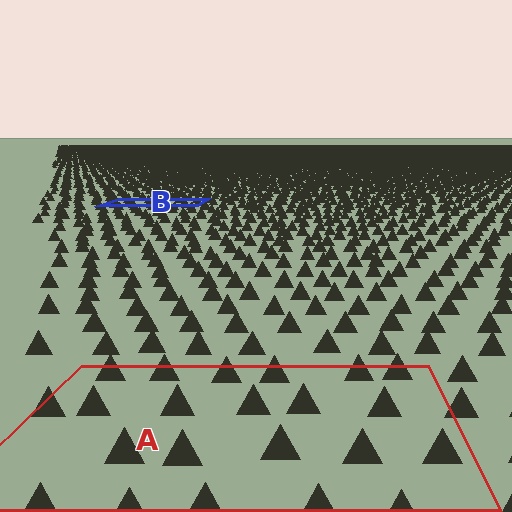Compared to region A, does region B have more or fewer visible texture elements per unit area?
Region B has more texture elements per unit area — they are packed more densely because it is farther away.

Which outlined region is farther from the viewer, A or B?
Region B is farther from the viewer — the texture elements inside it appear smaller and more densely packed.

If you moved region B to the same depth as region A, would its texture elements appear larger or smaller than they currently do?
They would appear larger. At a closer depth, the same texture elements are projected at a bigger on-screen size.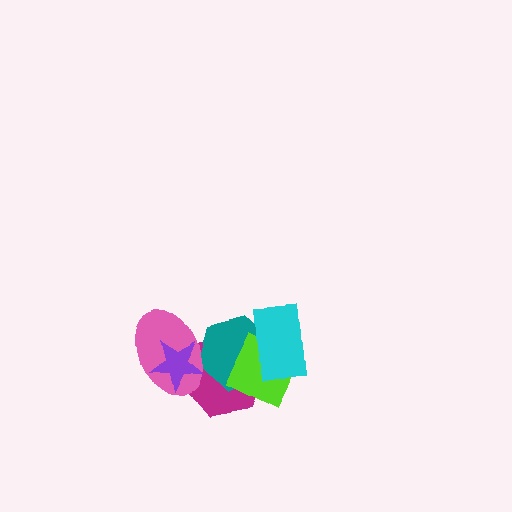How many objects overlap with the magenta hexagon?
5 objects overlap with the magenta hexagon.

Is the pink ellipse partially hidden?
Yes, it is partially covered by another shape.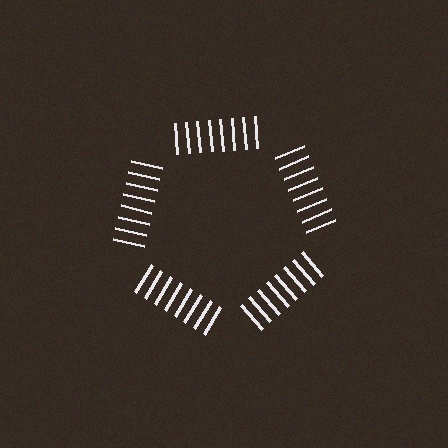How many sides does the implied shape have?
5 sides — the line-ends trace a pentagon.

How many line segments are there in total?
40 — 8 along each of the 5 edges.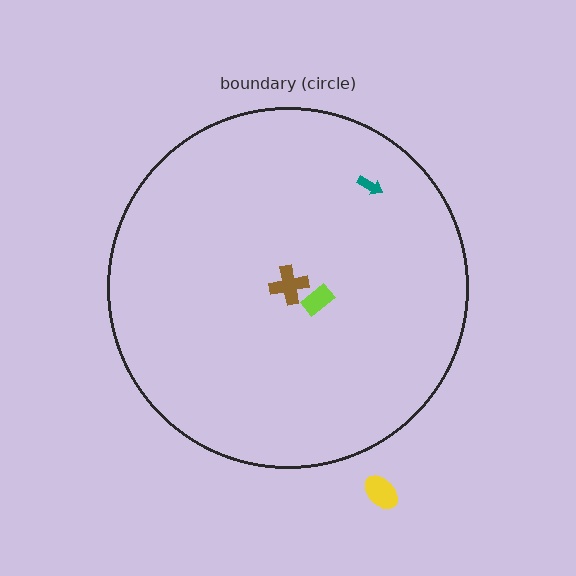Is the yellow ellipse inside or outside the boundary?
Outside.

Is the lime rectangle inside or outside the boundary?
Inside.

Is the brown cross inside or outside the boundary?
Inside.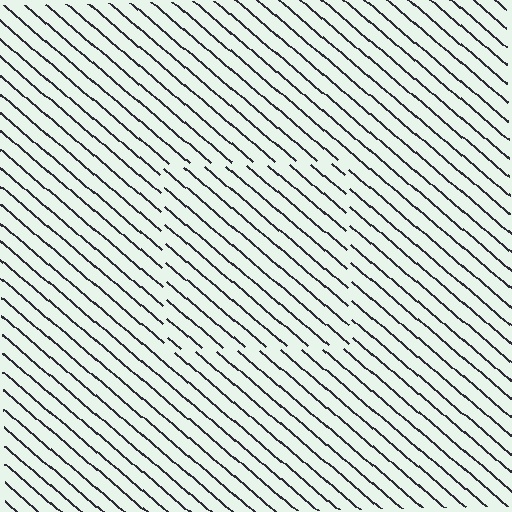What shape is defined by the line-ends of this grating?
An illusory square. The interior of the shape contains the same grating, shifted by half a period — the contour is defined by the phase discontinuity where line-ends from the inner and outer gratings abut.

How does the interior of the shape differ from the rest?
The interior of the shape contains the same grating, shifted by half a period — the contour is defined by the phase discontinuity where line-ends from the inner and outer gratings abut.